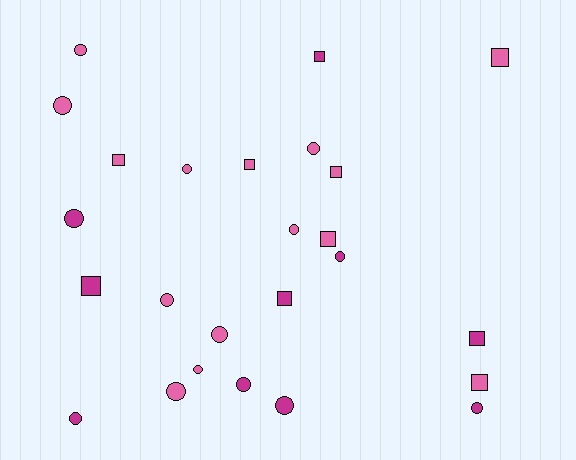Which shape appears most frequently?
Circle, with 15 objects.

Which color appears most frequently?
Pink, with 15 objects.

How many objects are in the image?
There are 25 objects.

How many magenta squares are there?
There are 4 magenta squares.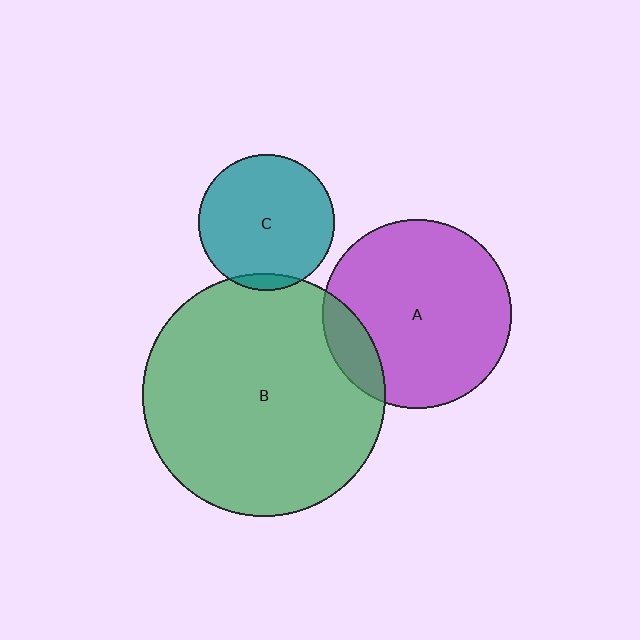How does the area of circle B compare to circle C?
Approximately 3.2 times.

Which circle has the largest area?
Circle B (green).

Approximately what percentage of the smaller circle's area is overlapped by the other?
Approximately 5%.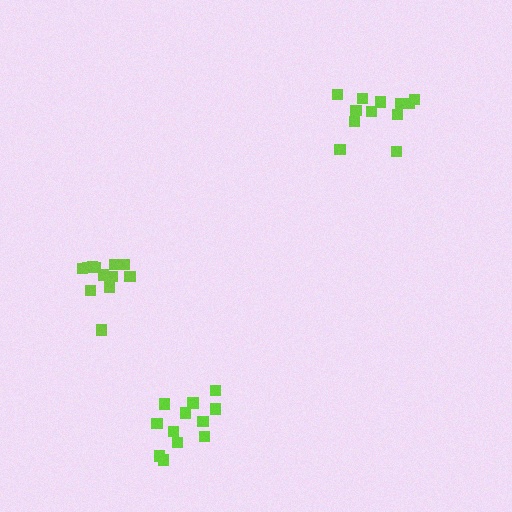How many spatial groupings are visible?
There are 3 spatial groupings.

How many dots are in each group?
Group 1: 12 dots, Group 2: 12 dots, Group 3: 12 dots (36 total).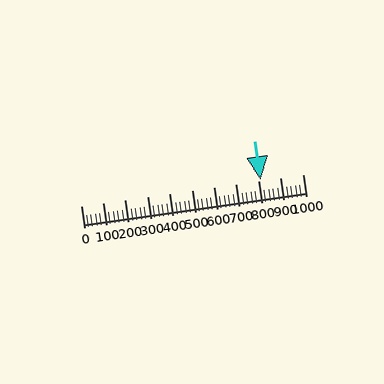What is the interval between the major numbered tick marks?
The major tick marks are spaced 100 units apart.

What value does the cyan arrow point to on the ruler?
The cyan arrow points to approximately 809.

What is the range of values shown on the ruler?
The ruler shows values from 0 to 1000.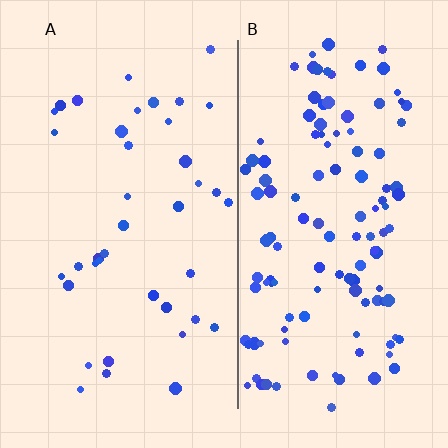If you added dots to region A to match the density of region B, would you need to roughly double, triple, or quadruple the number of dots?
Approximately triple.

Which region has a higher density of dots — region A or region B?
B (the right).